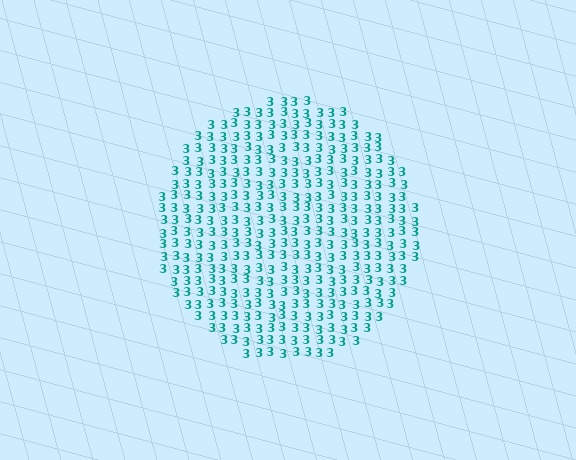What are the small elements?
The small elements are digit 3's.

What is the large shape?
The large shape is a circle.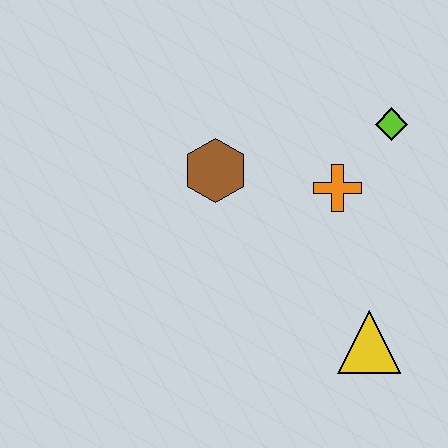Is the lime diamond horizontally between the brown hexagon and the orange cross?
No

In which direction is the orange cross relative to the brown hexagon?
The orange cross is to the right of the brown hexagon.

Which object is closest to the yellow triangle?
The orange cross is closest to the yellow triangle.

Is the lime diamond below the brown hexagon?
No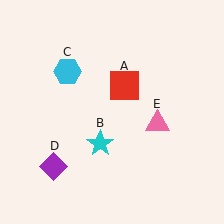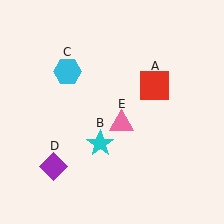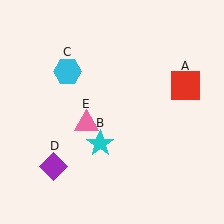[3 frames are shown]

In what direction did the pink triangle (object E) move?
The pink triangle (object E) moved left.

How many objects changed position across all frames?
2 objects changed position: red square (object A), pink triangle (object E).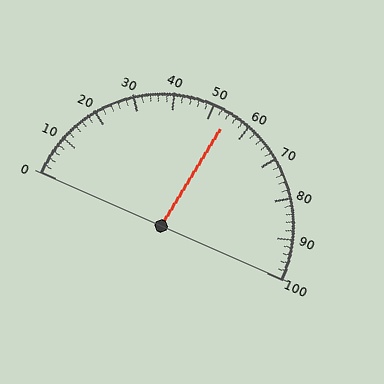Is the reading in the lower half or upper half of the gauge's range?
The reading is in the upper half of the range (0 to 100).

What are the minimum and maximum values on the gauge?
The gauge ranges from 0 to 100.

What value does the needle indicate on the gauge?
The needle indicates approximately 54.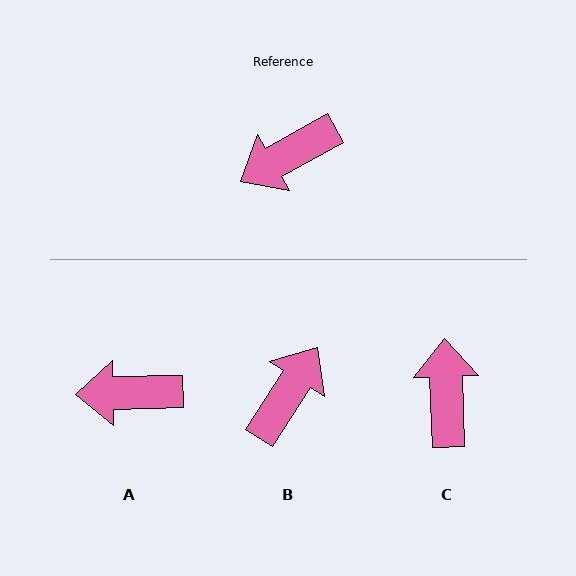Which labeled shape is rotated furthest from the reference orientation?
B, about 152 degrees away.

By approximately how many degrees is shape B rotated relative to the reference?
Approximately 152 degrees clockwise.